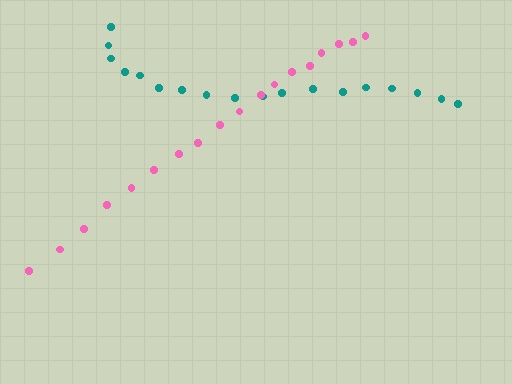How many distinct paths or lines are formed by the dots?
There are 2 distinct paths.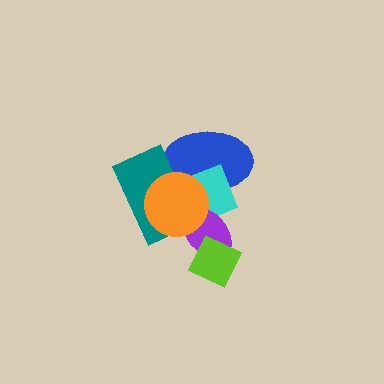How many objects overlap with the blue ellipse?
3 objects overlap with the blue ellipse.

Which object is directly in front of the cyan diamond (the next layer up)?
The purple ellipse is directly in front of the cyan diamond.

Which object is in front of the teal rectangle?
The orange circle is in front of the teal rectangle.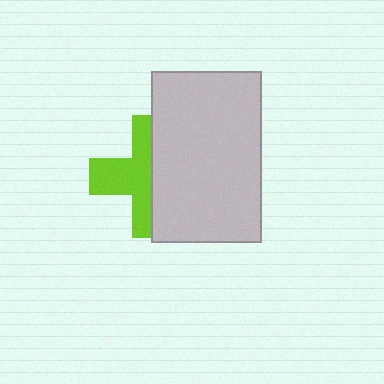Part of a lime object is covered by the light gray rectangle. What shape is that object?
It is a cross.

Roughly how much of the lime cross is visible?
About half of it is visible (roughly 52%).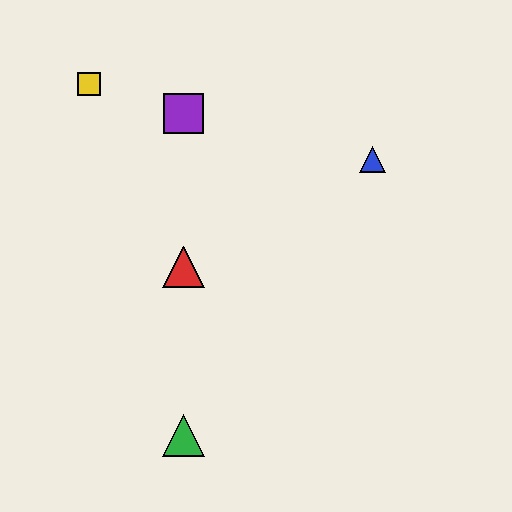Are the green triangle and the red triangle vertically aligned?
Yes, both are at x≈184.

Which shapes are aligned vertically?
The red triangle, the green triangle, the purple square are aligned vertically.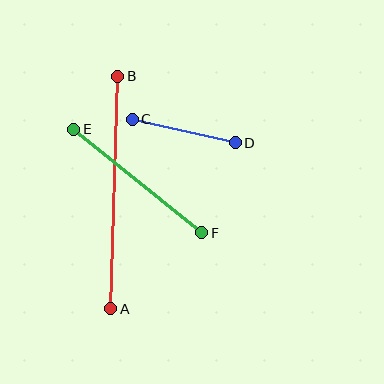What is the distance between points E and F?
The distance is approximately 165 pixels.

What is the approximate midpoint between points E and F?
The midpoint is at approximately (138, 181) pixels.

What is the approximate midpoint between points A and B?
The midpoint is at approximately (114, 193) pixels.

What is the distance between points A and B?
The distance is approximately 233 pixels.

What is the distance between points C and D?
The distance is approximately 106 pixels.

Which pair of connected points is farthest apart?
Points A and B are farthest apart.